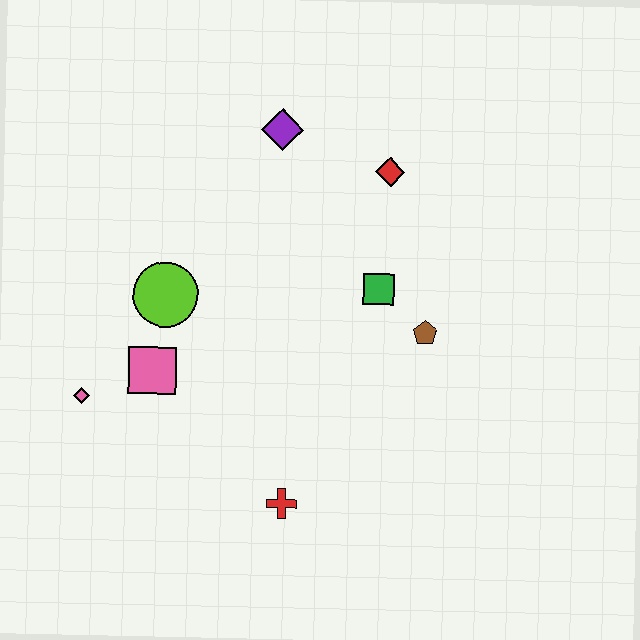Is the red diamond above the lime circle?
Yes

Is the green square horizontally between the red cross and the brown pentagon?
Yes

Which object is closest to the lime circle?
The pink square is closest to the lime circle.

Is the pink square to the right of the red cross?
No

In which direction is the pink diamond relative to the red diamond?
The pink diamond is to the left of the red diamond.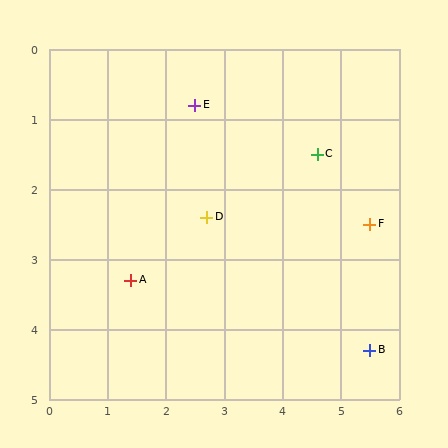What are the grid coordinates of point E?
Point E is at approximately (2.5, 0.8).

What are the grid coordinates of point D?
Point D is at approximately (2.7, 2.4).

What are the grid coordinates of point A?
Point A is at approximately (1.4, 3.3).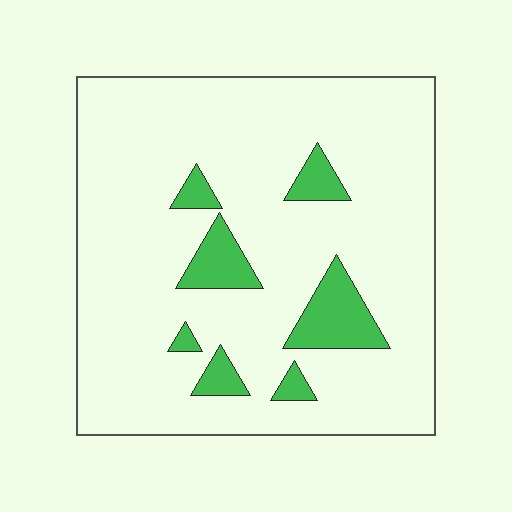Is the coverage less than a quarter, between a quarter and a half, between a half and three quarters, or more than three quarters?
Less than a quarter.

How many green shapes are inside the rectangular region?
7.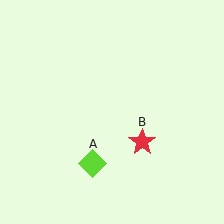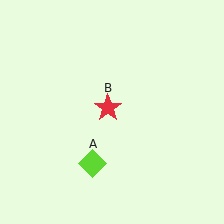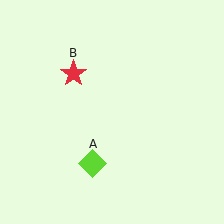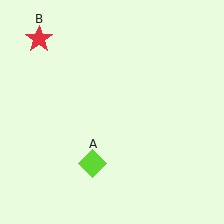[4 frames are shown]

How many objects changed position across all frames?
1 object changed position: red star (object B).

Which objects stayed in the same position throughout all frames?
Lime diamond (object A) remained stationary.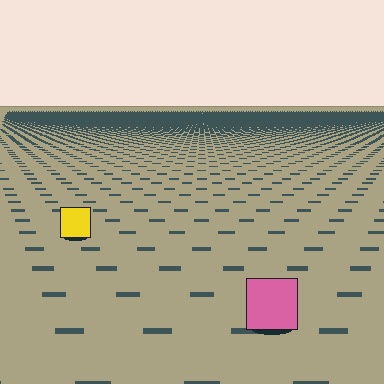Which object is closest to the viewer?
The pink square is closest. The texture marks near it are larger and more spread out.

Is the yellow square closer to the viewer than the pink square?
No. The pink square is closer — you can tell from the texture gradient: the ground texture is coarser near it.